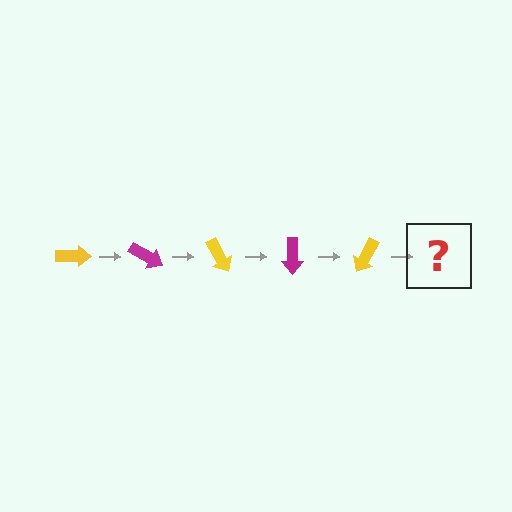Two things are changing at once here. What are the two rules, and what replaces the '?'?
The two rules are that it rotates 30 degrees each step and the color cycles through yellow and magenta. The '?' should be a magenta arrow, rotated 150 degrees from the start.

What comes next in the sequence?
The next element should be a magenta arrow, rotated 150 degrees from the start.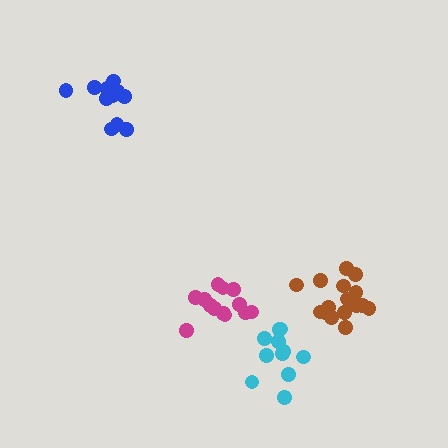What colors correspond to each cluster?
The clusters are colored: blue, brown, magenta, cyan.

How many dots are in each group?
Group 1: 12 dots, Group 2: 16 dots, Group 3: 13 dots, Group 4: 11 dots (52 total).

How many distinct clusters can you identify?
There are 4 distinct clusters.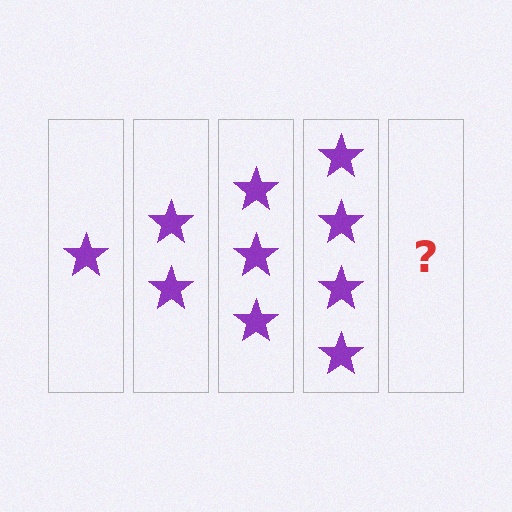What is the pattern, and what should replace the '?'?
The pattern is that each step adds one more star. The '?' should be 5 stars.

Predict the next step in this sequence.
The next step is 5 stars.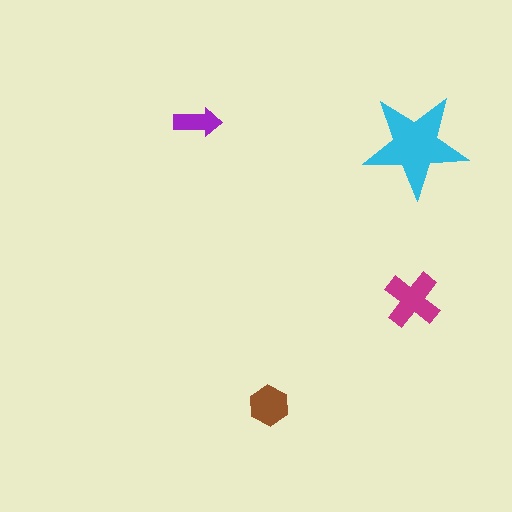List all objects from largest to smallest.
The cyan star, the magenta cross, the brown hexagon, the purple arrow.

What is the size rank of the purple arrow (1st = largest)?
4th.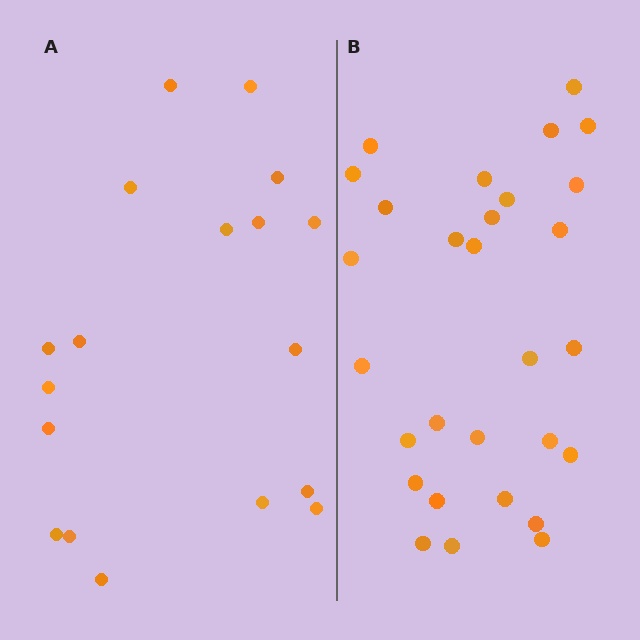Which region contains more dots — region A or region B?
Region B (the right region) has more dots.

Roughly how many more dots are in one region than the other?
Region B has roughly 12 or so more dots than region A.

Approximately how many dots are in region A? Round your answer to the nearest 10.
About 20 dots. (The exact count is 18, which rounds to 20.)